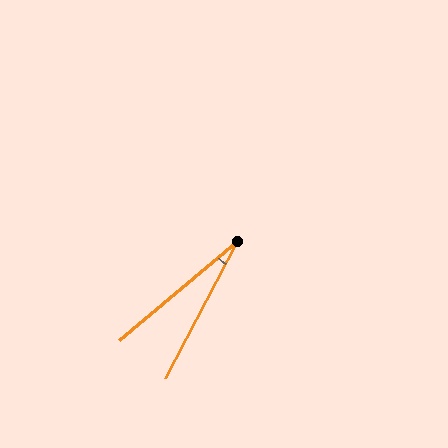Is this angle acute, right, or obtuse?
It is acute.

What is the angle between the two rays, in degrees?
Approximately 22 degrees.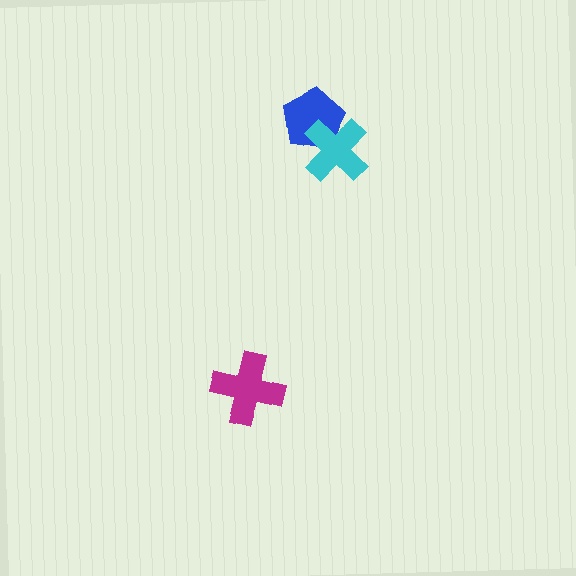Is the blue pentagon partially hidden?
Yes, it is partially covered by another shape.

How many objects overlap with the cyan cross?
1 object overlaps with the cyan cross.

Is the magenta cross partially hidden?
No, no other shape covers it.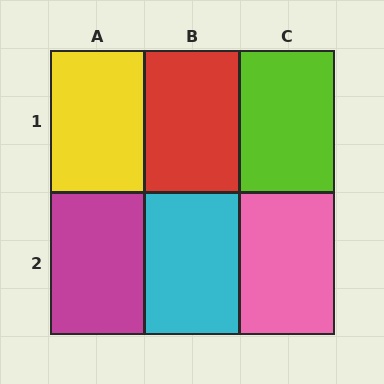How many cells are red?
1 cell is red.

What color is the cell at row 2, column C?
Pink.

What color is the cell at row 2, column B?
Cyan.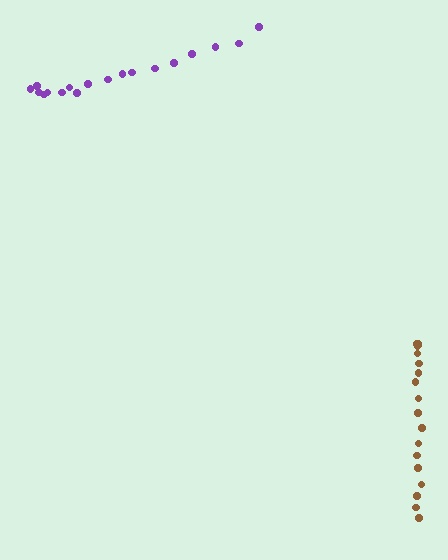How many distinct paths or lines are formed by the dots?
There are 2 distinct paths.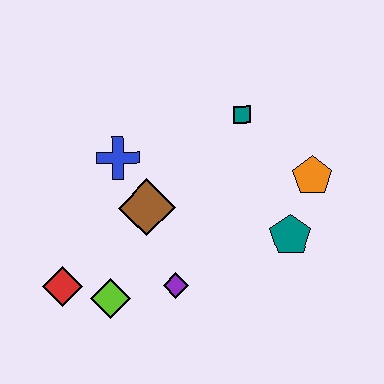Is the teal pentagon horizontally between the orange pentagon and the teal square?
Yes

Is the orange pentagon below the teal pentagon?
No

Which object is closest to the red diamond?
The lime diamond is closest to the red diamond.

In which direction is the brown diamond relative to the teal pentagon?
The brown diamond is to the left of the teal pentagon.